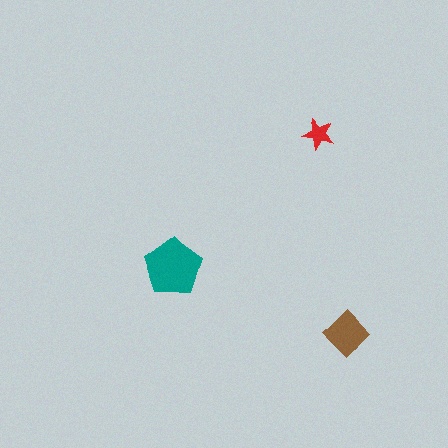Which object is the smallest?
The red star.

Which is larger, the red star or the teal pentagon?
The teal pentagon.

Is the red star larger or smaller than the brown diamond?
Smaller.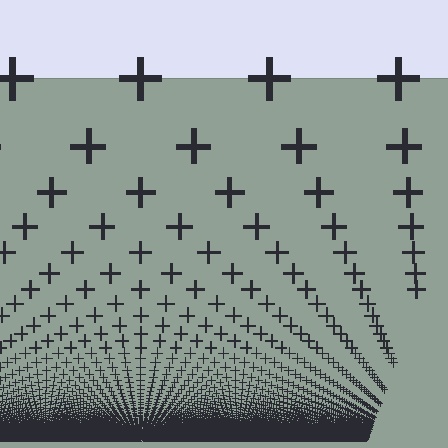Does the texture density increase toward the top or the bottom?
Density increases toward the bottom.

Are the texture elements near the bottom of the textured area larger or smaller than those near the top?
Smaller. The gradient is inverted — elements near the bottom are smaller and denser.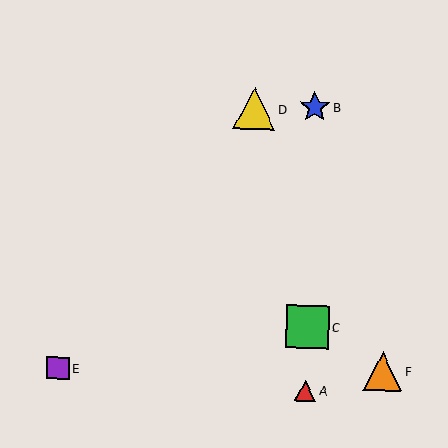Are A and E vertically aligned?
No, A is at x≈305 and E is at x≈58.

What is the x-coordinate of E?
Object E is at x≈58.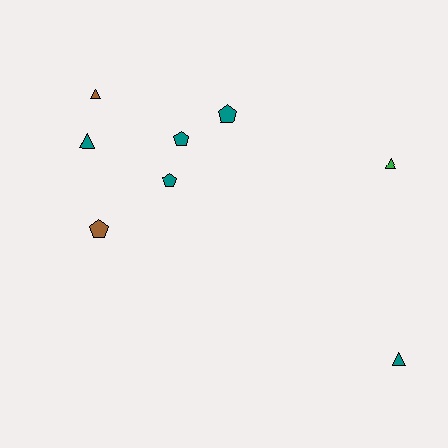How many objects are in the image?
There are 8 objects.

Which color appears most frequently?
Teal, with 5 objects.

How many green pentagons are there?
There are no green pentagons.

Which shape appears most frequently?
Pentagon, with 4 objects.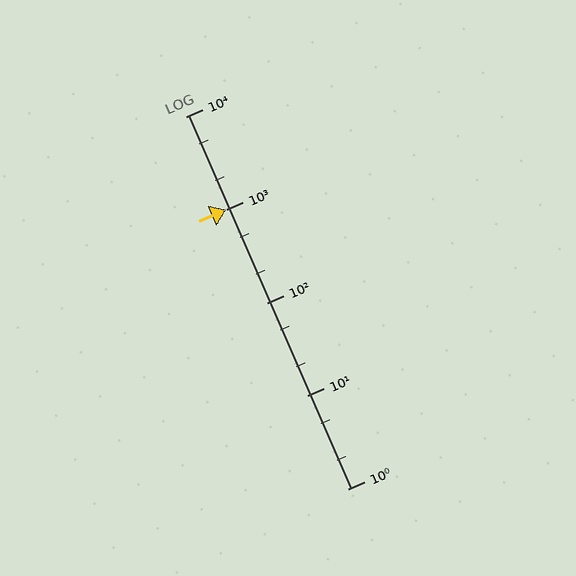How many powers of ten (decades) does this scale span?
The scale spans 4 decades, from 1 to 10000.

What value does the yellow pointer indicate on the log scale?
The pointer indicates approximately 1000.